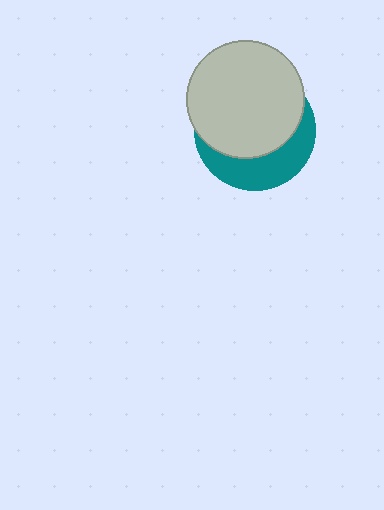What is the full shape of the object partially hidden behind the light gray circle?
The partially hidden object is a teal circle.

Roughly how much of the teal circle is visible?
A small part of it is visible (roughly 36%).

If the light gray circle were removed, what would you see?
You would see the complete teal circle.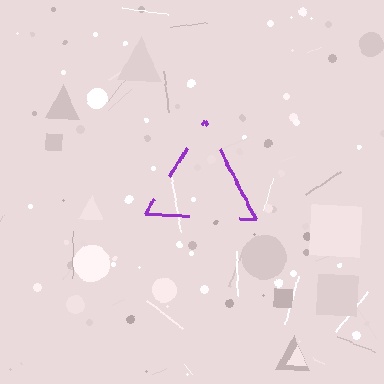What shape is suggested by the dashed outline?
The dashed outline suggests a triangle.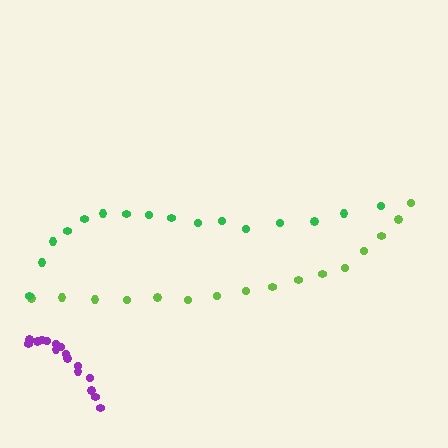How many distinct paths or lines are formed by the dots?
There are 3 distinct paths.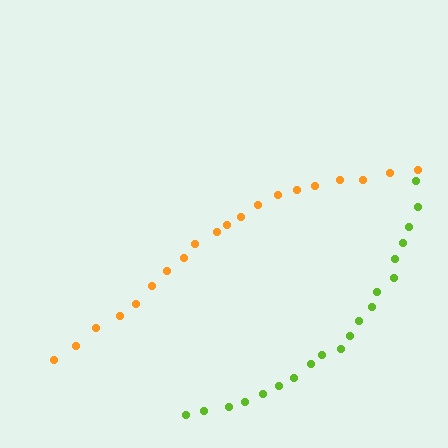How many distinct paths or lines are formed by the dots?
There are 2 distinct paths.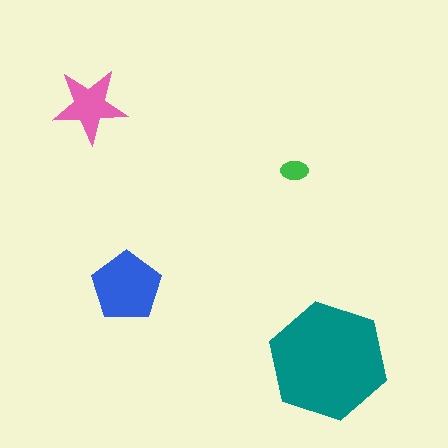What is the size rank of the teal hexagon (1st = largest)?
1st.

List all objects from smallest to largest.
The green ellipse, the pink star, the blue pentagon, the teal hexagon.